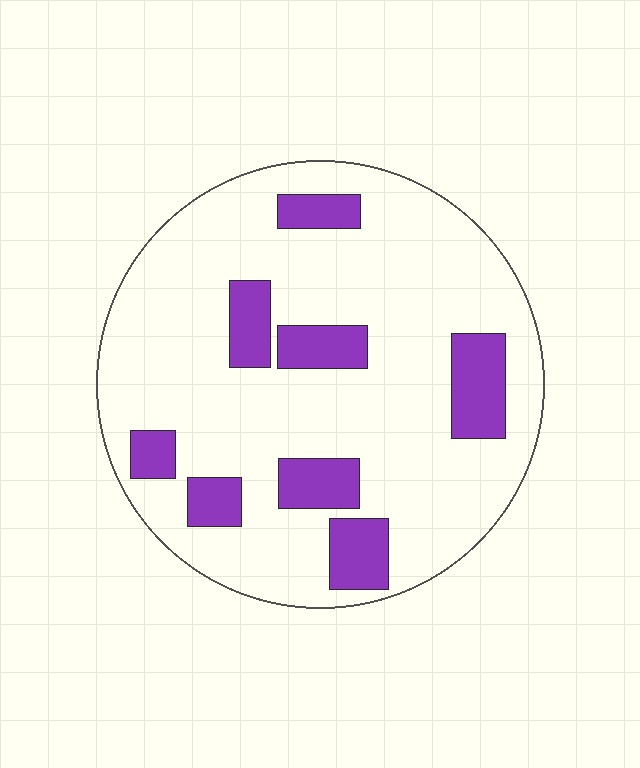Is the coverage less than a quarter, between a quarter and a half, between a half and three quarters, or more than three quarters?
Less than a quarter.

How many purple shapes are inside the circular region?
8.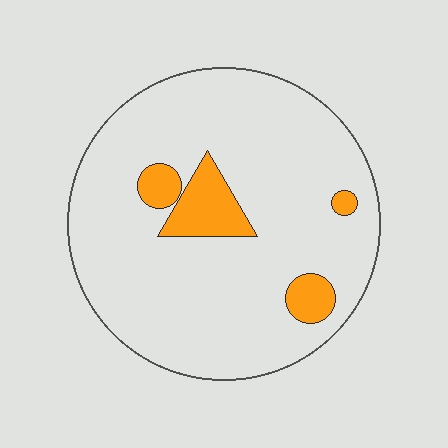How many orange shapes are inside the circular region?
4.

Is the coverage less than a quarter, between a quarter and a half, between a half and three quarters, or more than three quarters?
Less than a quarter.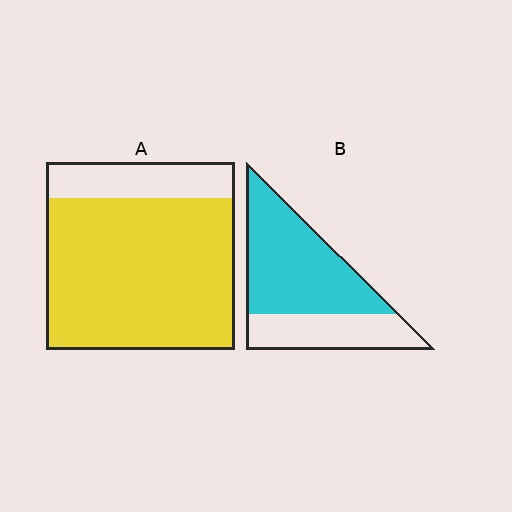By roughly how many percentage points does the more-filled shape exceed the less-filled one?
By roughly 15 percentage points (A over B).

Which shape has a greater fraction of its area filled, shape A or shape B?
Shape A.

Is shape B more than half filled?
Yes.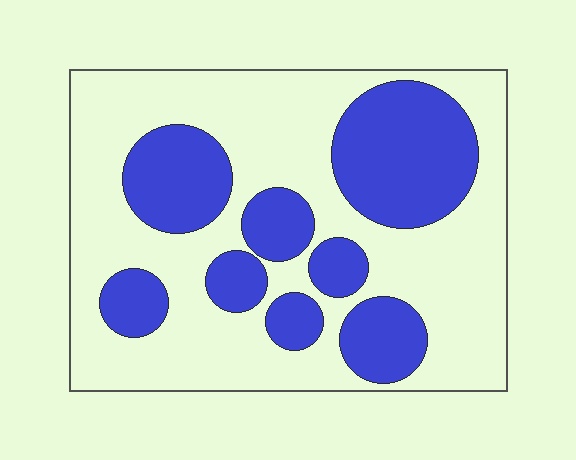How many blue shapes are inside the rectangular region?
8.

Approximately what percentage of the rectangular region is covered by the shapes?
Approximately 35%.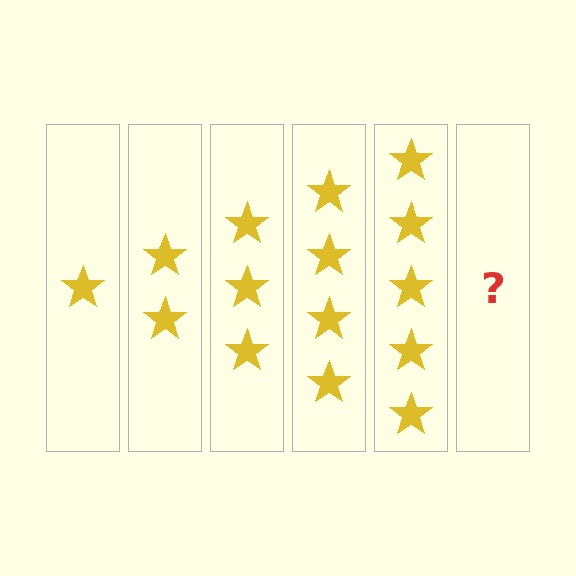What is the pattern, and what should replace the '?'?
The pattern is that each step adds one more star. The '?' should be 6 stars.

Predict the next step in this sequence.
The next step is 6 stars.